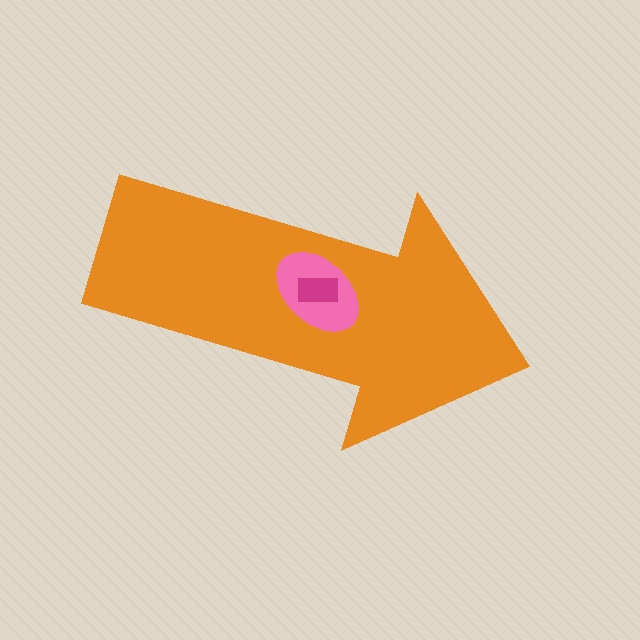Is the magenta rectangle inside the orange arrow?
Yes.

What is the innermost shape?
The magenta rectangle.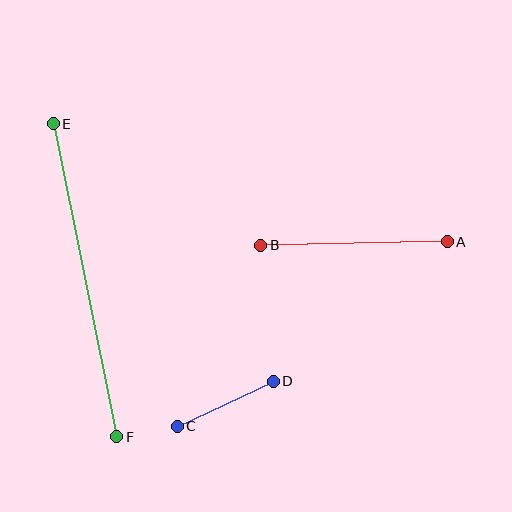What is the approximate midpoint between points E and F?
The midpoint is at approximately (85, 280) pixels.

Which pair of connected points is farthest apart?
Points E and F are farthest apart.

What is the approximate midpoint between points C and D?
The midpoint is at approximately (225, 404) pixels.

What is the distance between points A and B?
The distance is approximately 187 pixels.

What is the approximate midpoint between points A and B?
The midpoint is at approximately (354, 244) pixels.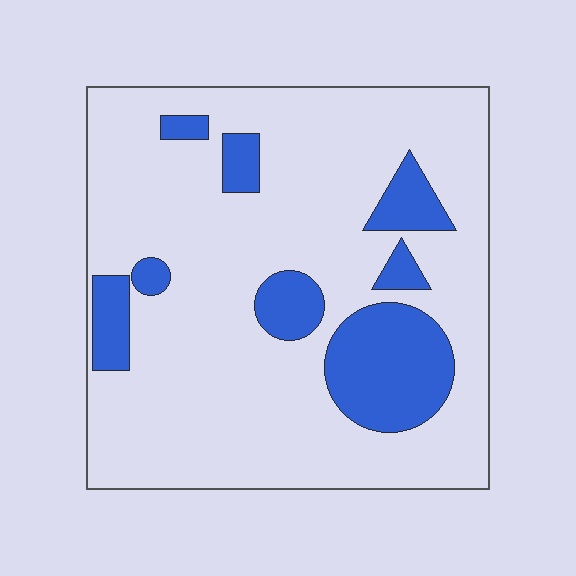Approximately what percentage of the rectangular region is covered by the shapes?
Approximately 20%.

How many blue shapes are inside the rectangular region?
8.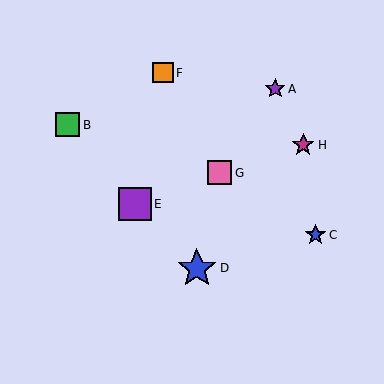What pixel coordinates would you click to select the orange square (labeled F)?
Click at (163, 73) to select the orange square F.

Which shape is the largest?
The blue star (labeled D) is the largest.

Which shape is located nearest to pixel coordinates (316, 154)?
The magenta star (labeled H) at (303, 145) is nearest to that location.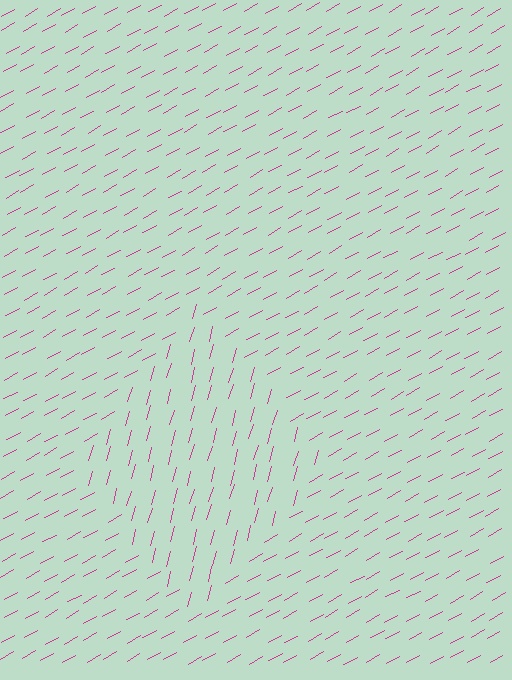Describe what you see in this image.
The image is filled with small magenta line segments. A diamond region in the image has lines oriented differently from the surrounding lines, creating a visible texture boundary.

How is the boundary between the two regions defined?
The boundary is defined purely by a change in line orientation (approximately 45 degrees difference). All lines are the same color and thickness.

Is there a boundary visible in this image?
Yes, there is a texture boundary formed by a change in line orientation.